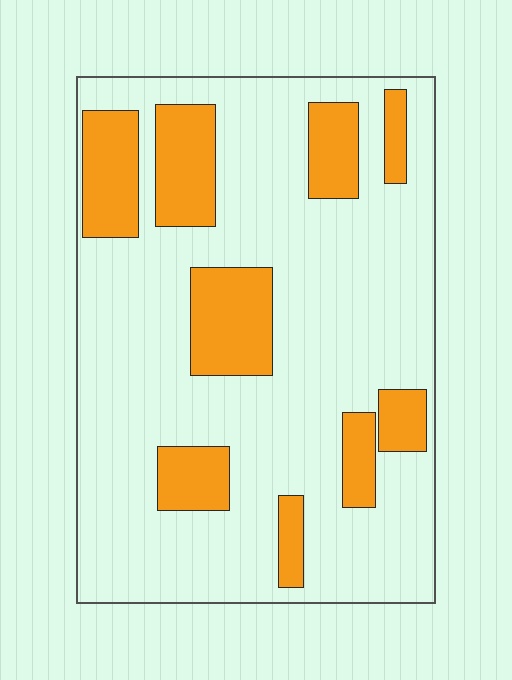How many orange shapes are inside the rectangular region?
9.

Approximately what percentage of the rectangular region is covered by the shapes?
Approximately 25%.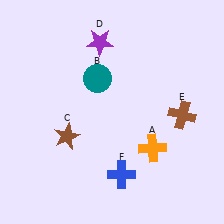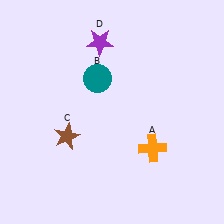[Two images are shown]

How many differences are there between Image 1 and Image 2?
There are 2 differences between the two images.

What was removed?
The brown cross (E), the blue cross (F) were removed in Image 2.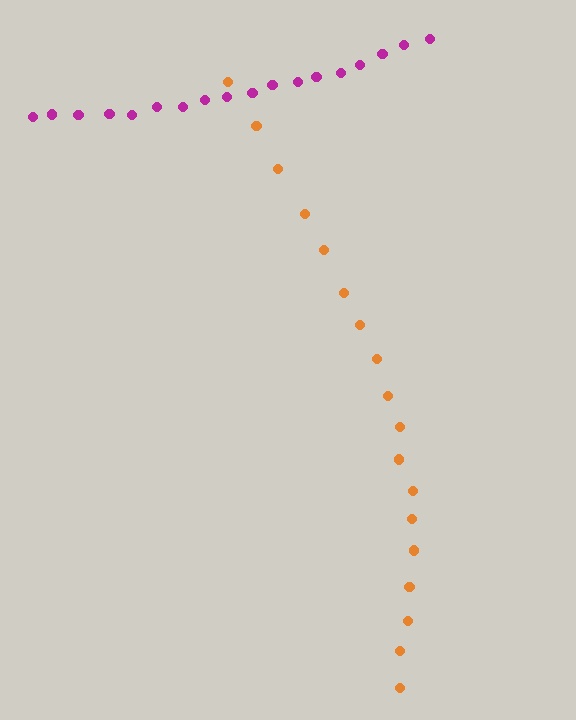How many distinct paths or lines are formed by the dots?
There are 2 distinct paths.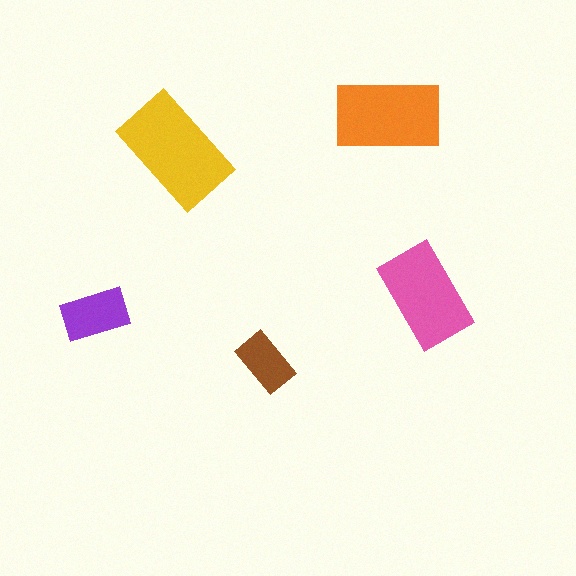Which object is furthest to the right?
The pink rectangle is rightmost.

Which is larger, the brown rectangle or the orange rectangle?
The orange one.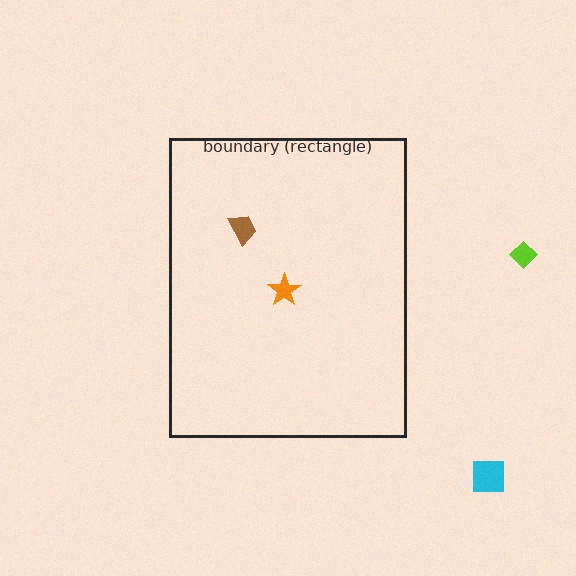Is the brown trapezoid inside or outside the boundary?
Inside.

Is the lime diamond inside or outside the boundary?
Outside.